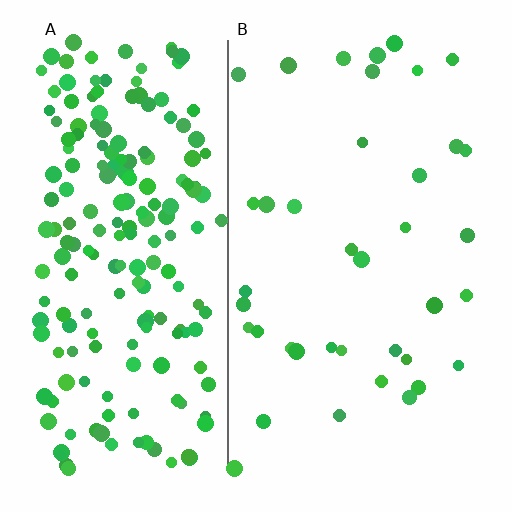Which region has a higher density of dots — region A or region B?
A (the left).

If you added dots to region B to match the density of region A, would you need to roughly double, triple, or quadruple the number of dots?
Approximately quadruple.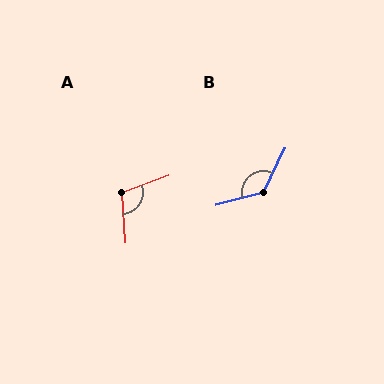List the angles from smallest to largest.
A (107°), B (130°).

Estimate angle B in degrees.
Approximately 130 degrees.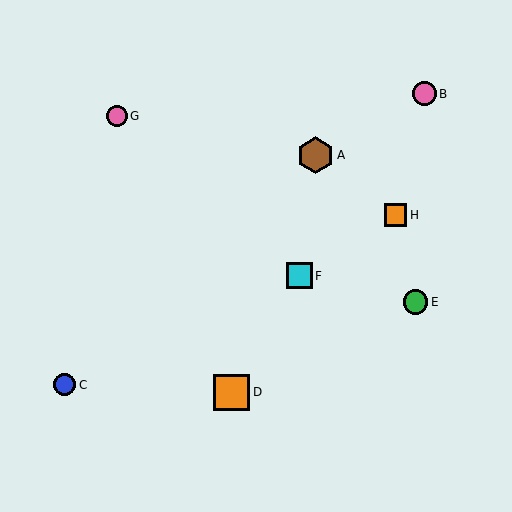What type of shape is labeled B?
Shape B is a pink circle.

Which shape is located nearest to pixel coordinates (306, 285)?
The cyan square (labeled F) at (299, 276) is nearest to that location.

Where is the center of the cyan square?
The center of the cyan square is at (299, 276).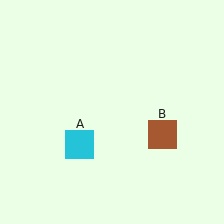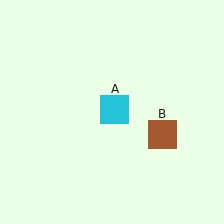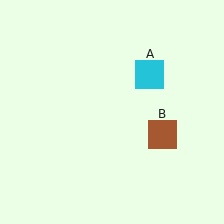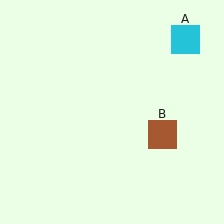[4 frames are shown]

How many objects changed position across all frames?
1 object changed position: cyan square (object A).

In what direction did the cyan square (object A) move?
The cyan square (object A) moved up and to the right.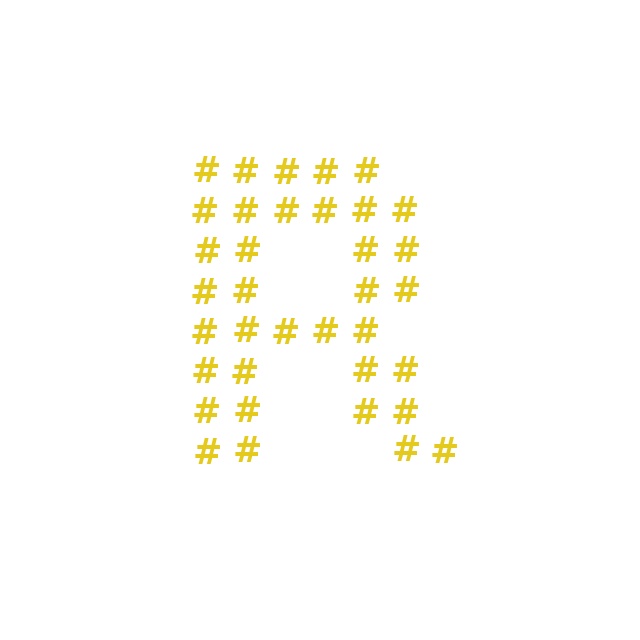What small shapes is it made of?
It is made of small hash symbols.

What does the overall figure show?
The overall figure shows the letter R.